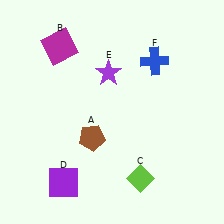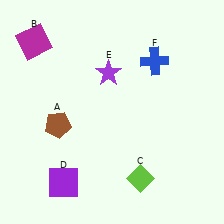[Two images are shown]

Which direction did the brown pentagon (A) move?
The brown pentagon (A) moved left.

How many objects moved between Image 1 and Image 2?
2 objects moved between the two images.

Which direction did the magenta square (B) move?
The magenta square (B) moved left.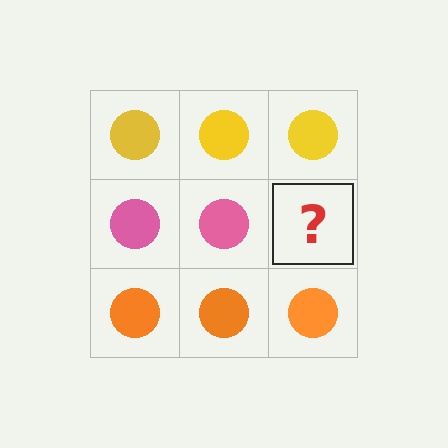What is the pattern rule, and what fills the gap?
The rule is that each row has a consistent color. The gap should be filled with a pink circle.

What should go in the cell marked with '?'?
The missing cell should contain a pink circle.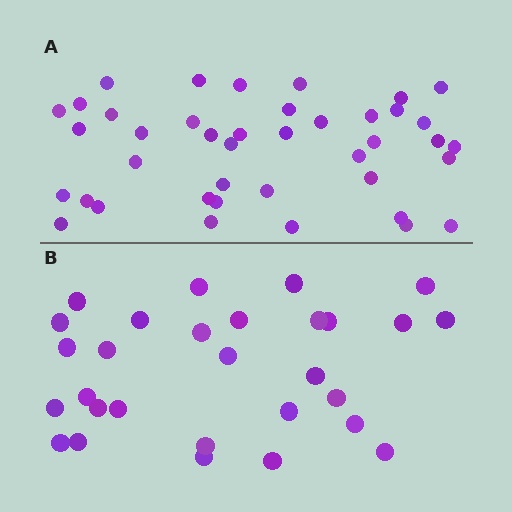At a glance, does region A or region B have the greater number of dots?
Region A (the top region) has more dots.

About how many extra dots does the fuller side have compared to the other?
Region A has roughly 12 or so more dots than region B.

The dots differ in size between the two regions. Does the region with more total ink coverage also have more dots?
No. Region B has more total ink coverage because its dots are larger, but region A actually contains more individual dots. Total area can be misleading — the number of items is what matters here.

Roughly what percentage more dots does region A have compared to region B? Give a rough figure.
About 40% more.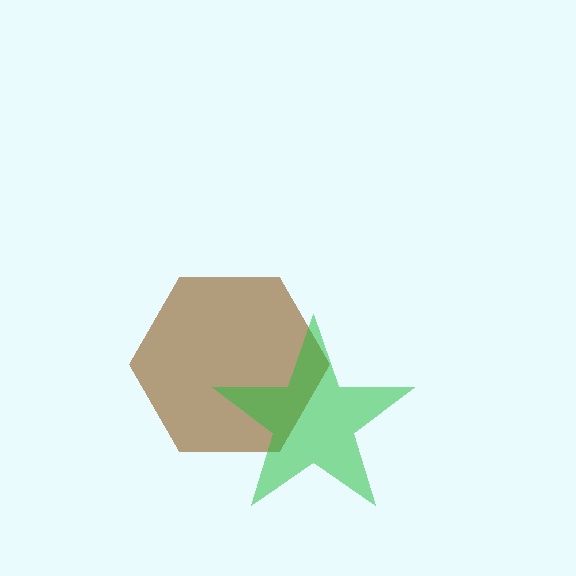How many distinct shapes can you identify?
There are 2 distinct shapes: a brown hexagon, a green star.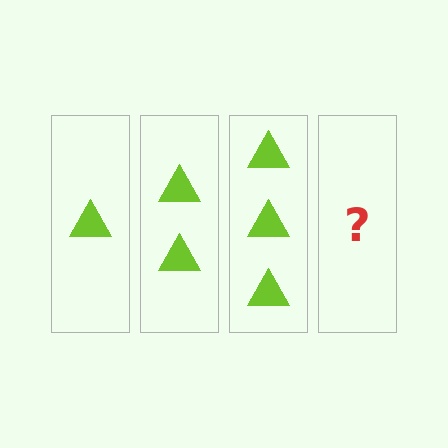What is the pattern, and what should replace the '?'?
The pattern is that each step adds one more triangle. The '?' should be 4 triangles.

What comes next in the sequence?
The next element should be 4 triangles.